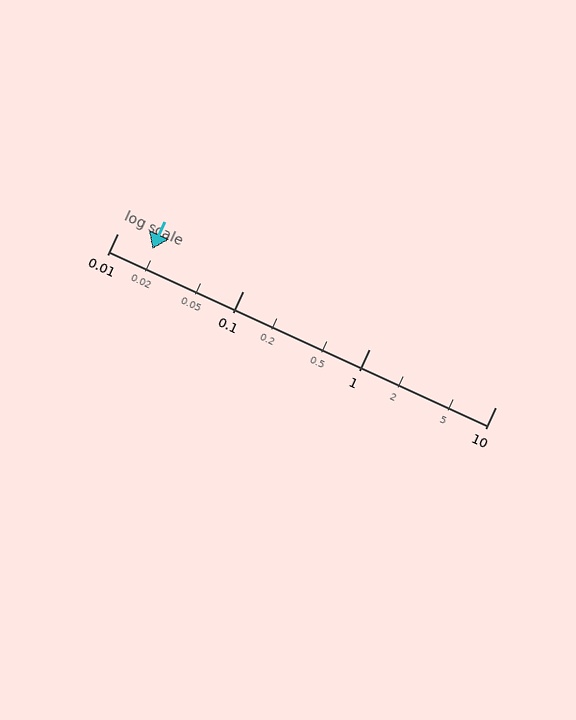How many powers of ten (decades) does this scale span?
The scale spans 3 decades, from 0.01 to 10.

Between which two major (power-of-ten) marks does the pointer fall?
The pointer is between 0.01 and 0.1.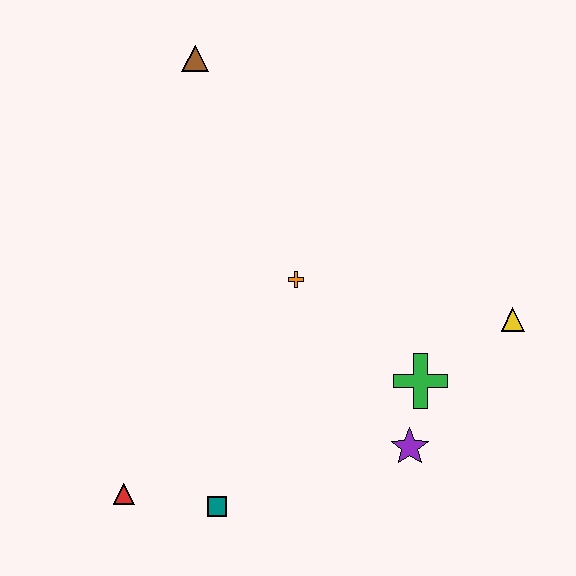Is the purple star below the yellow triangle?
Yes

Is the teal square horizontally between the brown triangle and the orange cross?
Yes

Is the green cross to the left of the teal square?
No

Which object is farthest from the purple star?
The brown triangle is farthest from the purple star.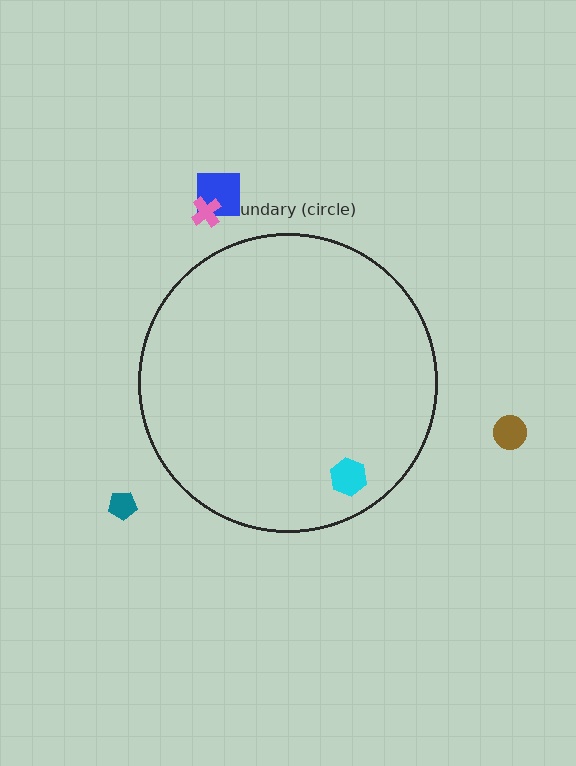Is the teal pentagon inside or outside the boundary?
Outside.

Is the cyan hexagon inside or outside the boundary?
Inside.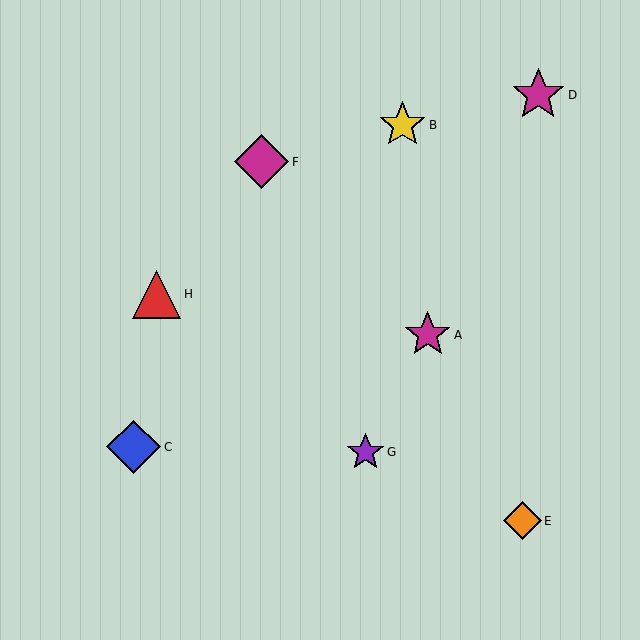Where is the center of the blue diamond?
The center of the blue diamond is at (134, 447).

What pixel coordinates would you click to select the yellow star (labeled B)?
Click at (402, 125) to select the yellow star B.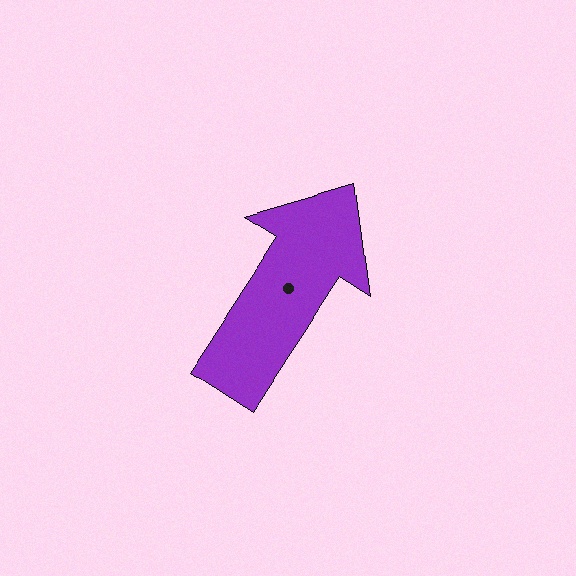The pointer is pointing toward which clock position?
Roughly 1 o'clock.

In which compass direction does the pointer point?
Northeast.